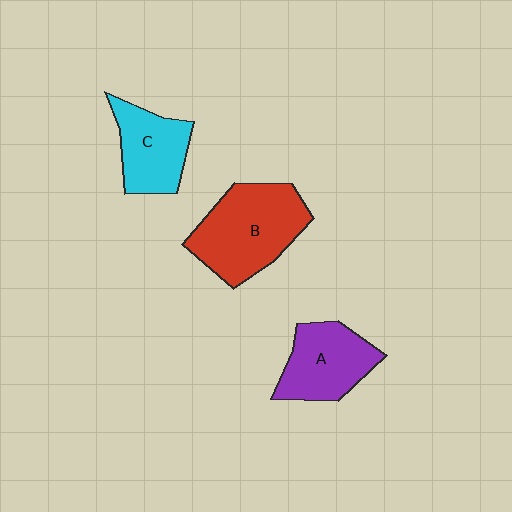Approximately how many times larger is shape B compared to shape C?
Approximately 1.5 times.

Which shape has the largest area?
Shape B (red).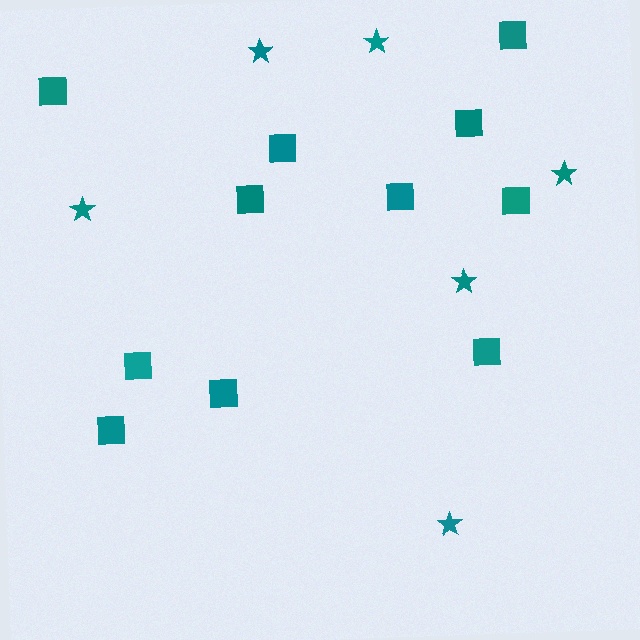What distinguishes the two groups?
There are 2 groups: one group of squares (11) and one group of stars (6).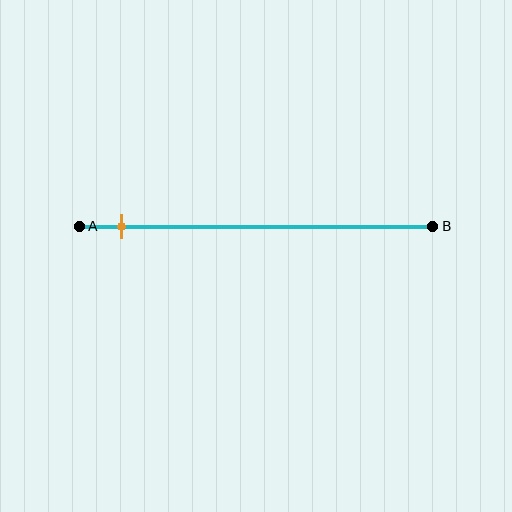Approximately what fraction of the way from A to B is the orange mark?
The orange mark is approximately 10% of the way from A to B.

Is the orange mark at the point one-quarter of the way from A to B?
No, the mark is at about 10% from A, not at the 25% one-quarter point.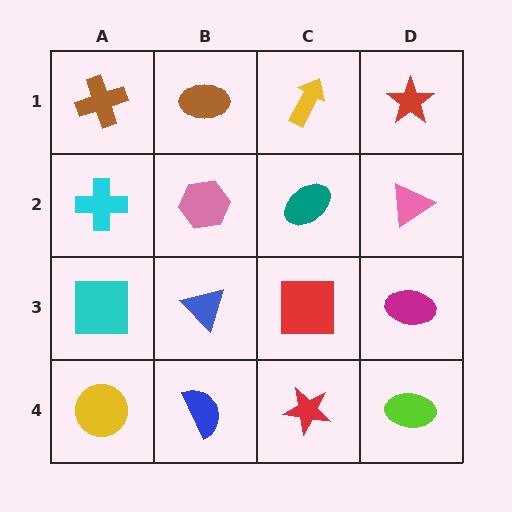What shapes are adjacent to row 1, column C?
A teal ellipse (row 2, column C), a brown ellipse (row 1, column B), a red star (row 1, column D).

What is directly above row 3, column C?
A teal ellipse.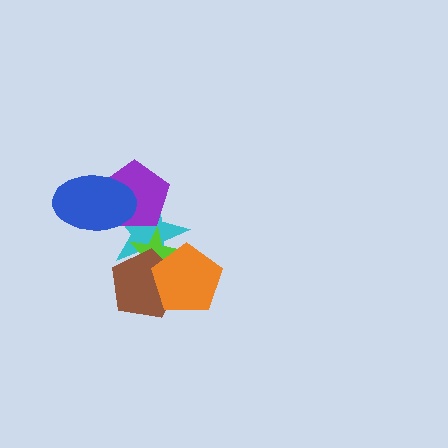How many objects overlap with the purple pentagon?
2 objects overlap with the purple pentagon.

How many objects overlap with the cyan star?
5 objects overlap with the cyan star.